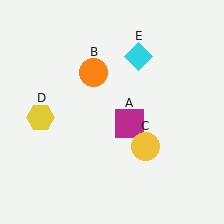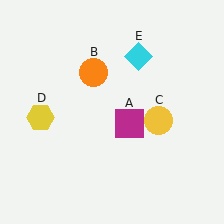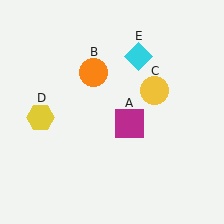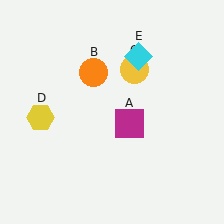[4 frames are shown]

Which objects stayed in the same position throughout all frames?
Magenta square (object A) and orange circle (object B) and yellow hexagon (object D) and cyan diamond (object E) remained stationary.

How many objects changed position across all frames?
1 object changed position: yellow circle (object C).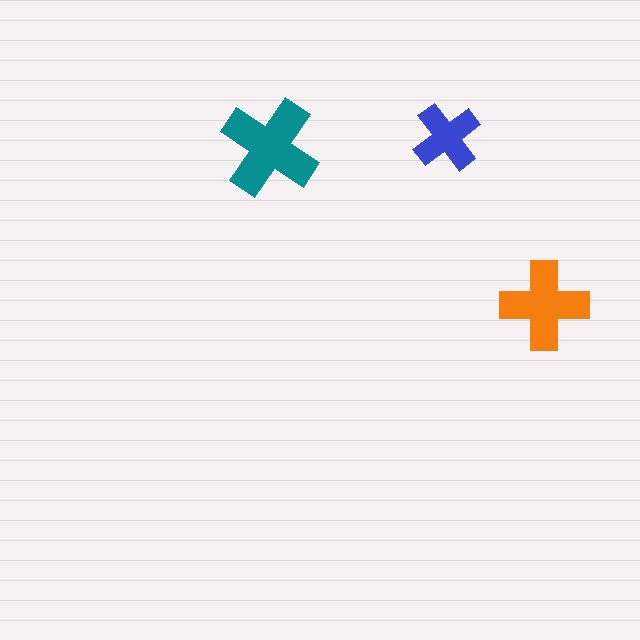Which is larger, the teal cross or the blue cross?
The teal one.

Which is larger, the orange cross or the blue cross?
The orange one.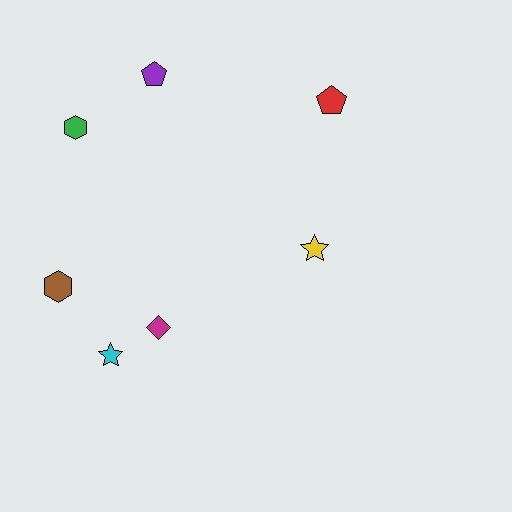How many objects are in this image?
There are 7 objects.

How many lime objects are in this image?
There are no lime objects.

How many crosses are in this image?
There are no crosses.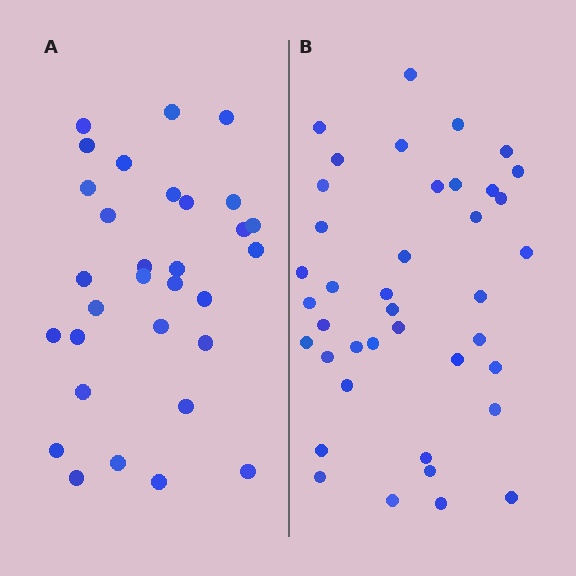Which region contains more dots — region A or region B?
Region B (the right region) has more dots.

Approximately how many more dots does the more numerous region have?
Region B has roughly 8 or so more dots than region A.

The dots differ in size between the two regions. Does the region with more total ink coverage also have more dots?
No. Region A has more total ink coverage because its dots are larger, but region B actually contains more individual dots. Total area can be misleading — the number of items is what matters here.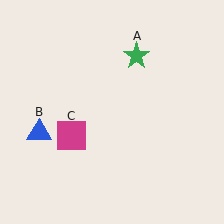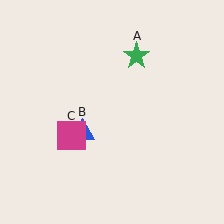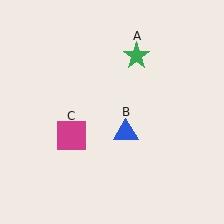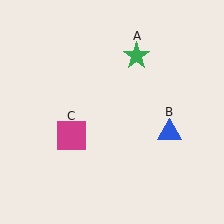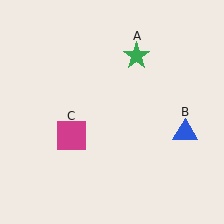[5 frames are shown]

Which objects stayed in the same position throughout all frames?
Green star (object A) and magenta square (object C) remained stationary.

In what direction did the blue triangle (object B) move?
The blue triangle (object B) moved right.